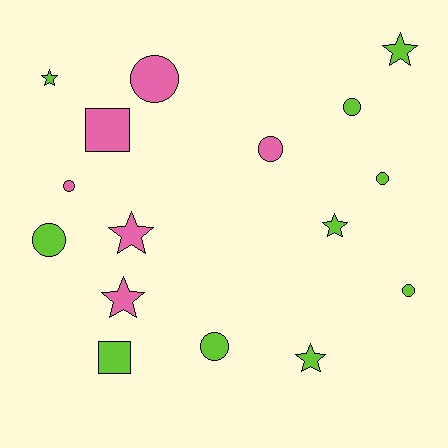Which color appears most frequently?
Lime, with 10 objects.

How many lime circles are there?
There are 5 lime circles.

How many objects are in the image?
There are 16 objects.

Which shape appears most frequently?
Circle, with 8 objects.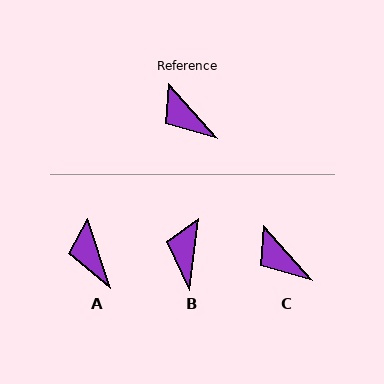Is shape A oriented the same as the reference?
No, it is off by about 24 degrees.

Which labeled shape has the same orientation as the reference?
C.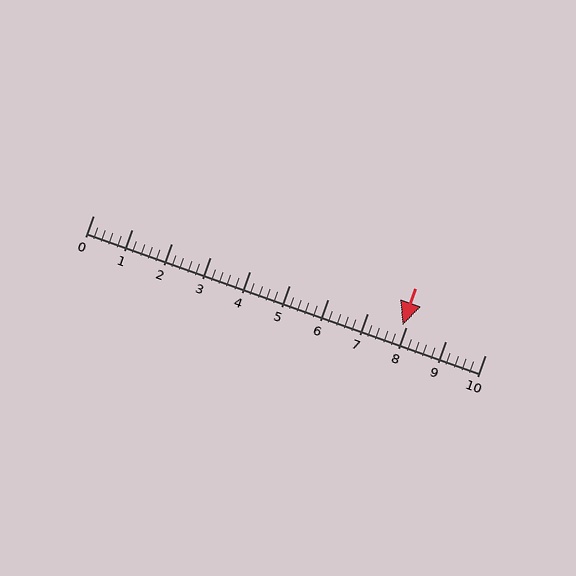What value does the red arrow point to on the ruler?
The red arrow points to approximately 7.9.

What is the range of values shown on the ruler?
The ruler shows values from 0 to 10.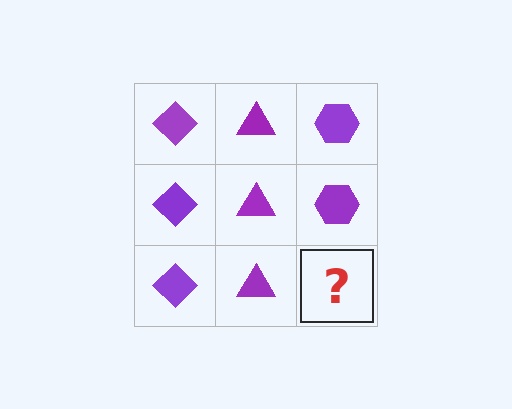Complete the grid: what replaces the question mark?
The question mark should be replaced with a purple hexagon.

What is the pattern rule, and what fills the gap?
The rule is that each column has a consistent shape. The gap should be filled with a purple hexagon.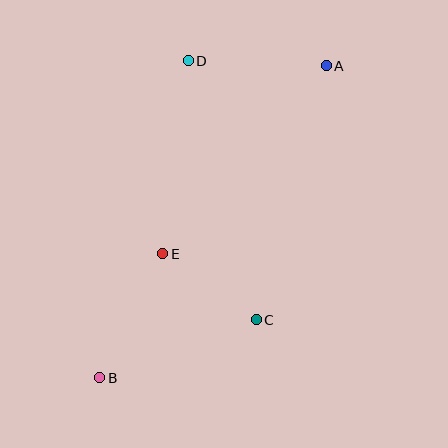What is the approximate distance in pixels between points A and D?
The distance between A and D is approximately 138 pixels.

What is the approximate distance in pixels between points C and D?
The distance between C and D is approximately 268 pixels.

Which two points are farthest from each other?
Points A and B are farthest from each other.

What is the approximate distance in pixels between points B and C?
The distance between B and C is approximately 167 pixels.